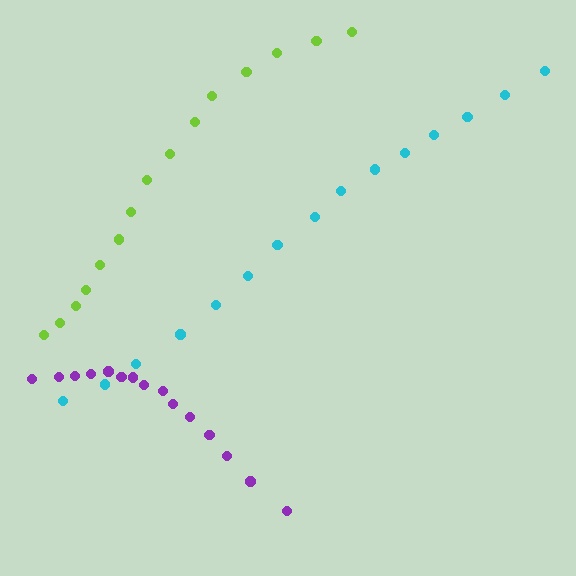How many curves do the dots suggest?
There are 3 distinct paths.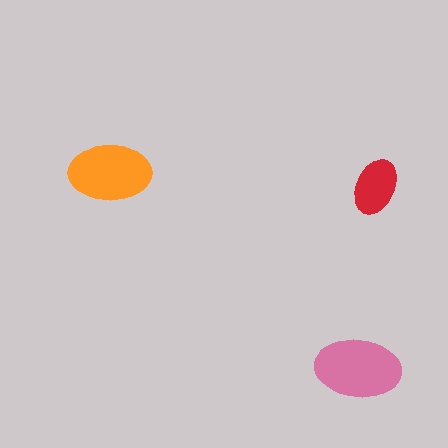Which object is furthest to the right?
The red ellipse is rightmost.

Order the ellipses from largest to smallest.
the pink one, the orange one, the red one.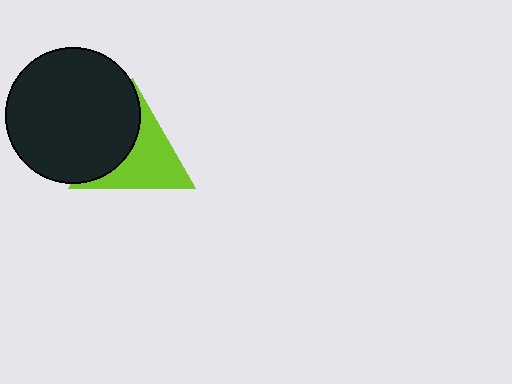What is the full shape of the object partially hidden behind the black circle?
The partially hidden object is a lime triangle.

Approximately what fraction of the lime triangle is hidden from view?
Roughly 42% of the lime triangle is hidden behind the black circle.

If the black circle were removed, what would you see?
You would see the complete lime triangle.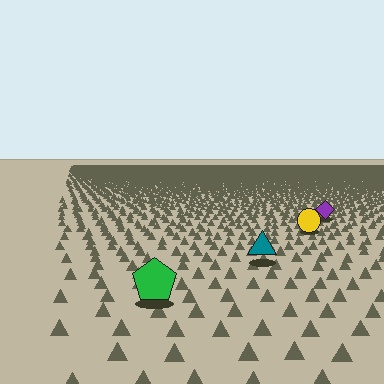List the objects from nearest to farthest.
From nearest to farthest: the green pentagon, the teal triangle, the yellow circle, the purple diamond.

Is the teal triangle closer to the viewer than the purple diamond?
Yes. The teal triangle is closer — you can tell from the texture gradient: the ground texture is coarser near it.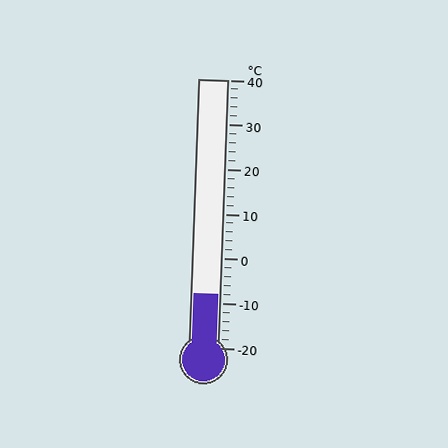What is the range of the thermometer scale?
The thermometer scale ranges from -20°C to 40°C.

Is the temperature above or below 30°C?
The temperature is below 30°C.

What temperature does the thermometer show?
The thermometer shows approximately -8°C.